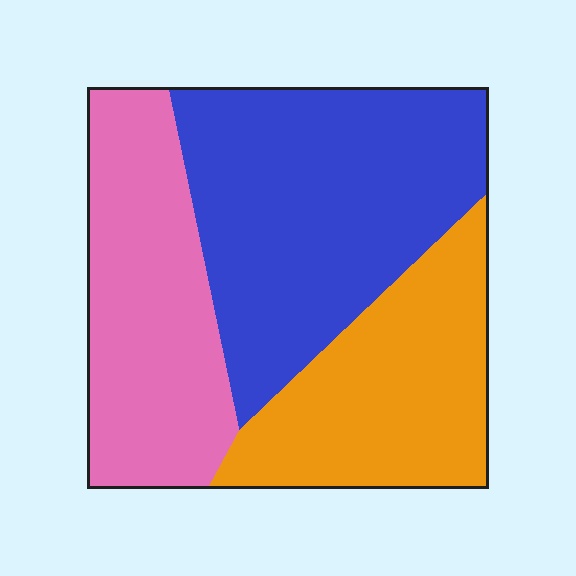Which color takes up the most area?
Blue, at roughly 40%.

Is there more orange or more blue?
Blue.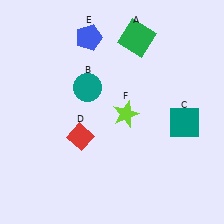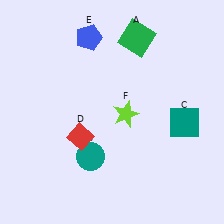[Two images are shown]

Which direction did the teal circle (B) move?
The teal circle (B) moved down.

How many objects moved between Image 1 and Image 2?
1 object moved between the two images.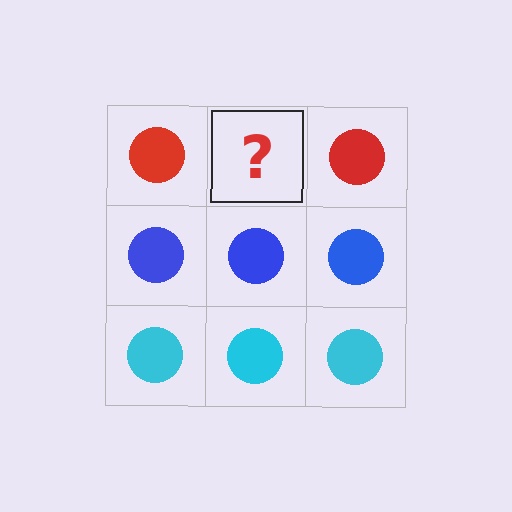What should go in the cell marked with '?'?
The missing cell should contain a red circle.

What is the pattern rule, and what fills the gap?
The rule is that each row has a consistent color. The gap should be filled with a red circle.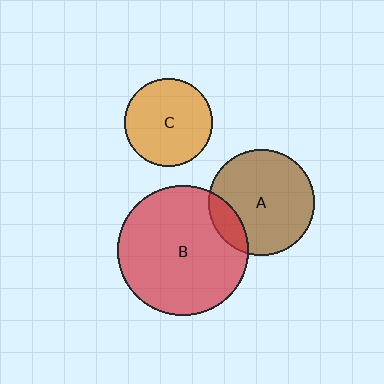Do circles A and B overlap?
Yes.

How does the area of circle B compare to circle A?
Approximately 1.5 times.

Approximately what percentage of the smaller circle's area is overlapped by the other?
Approximately 15%.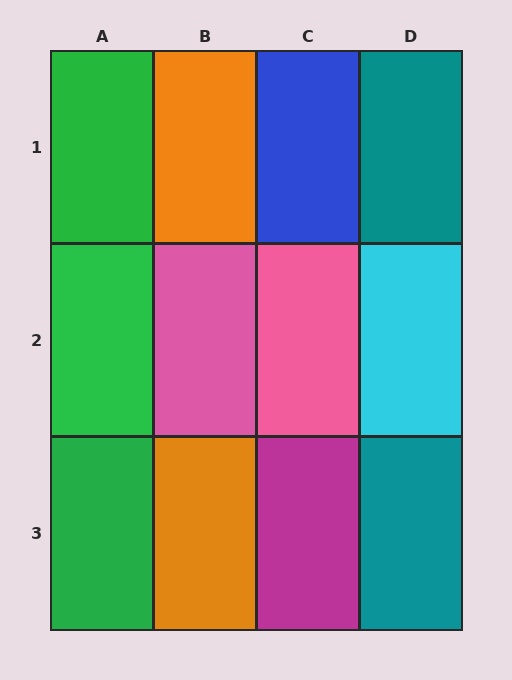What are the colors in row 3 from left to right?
Green, orange, magenta, teal.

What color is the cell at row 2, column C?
Pink.